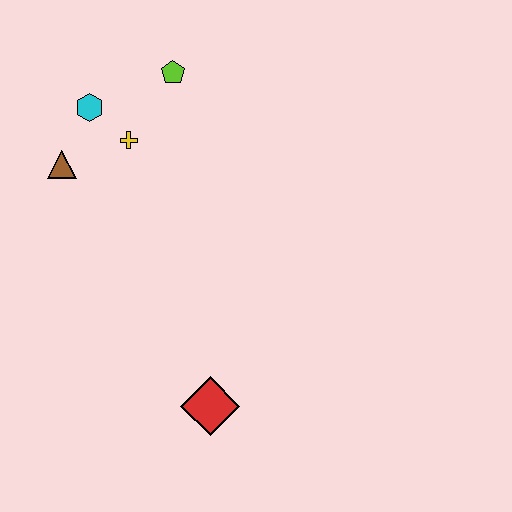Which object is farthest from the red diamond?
The lime pentagon is farthest from the red diamond.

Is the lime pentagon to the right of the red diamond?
No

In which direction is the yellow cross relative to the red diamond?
The yellow cross is above the red diamond.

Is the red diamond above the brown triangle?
No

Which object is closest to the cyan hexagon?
The yellow cross is closest to the cyan hexagon.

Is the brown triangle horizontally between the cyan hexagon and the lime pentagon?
No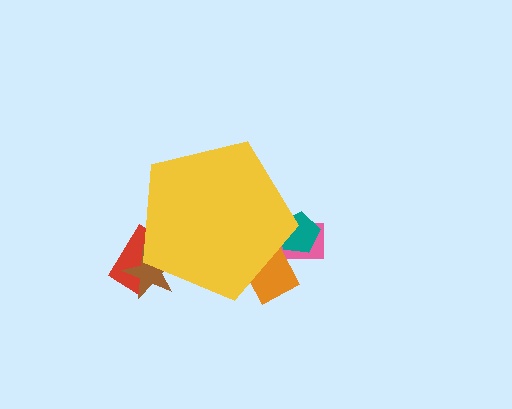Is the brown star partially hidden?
Yes, the brown star is partially hidden behind the yellow pentagon.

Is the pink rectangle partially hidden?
Yes, the pink rectangle is partially hidden behind the yellow pentagon.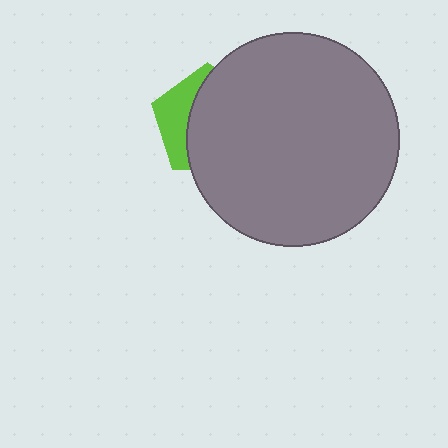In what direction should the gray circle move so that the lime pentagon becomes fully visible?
The gray circle should move right. That is the shortest direction to clear the overlap and leave the lime pentagon fully visible.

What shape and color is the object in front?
The object in front is a gray circle.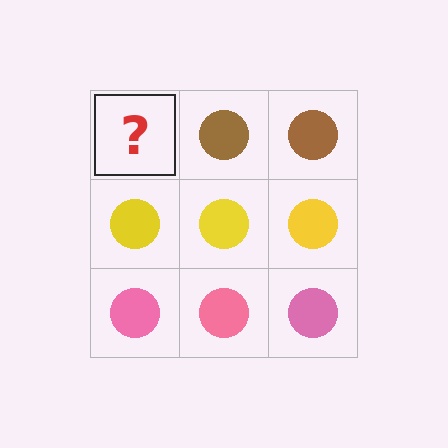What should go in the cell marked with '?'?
The missing cell should contain a brown circle.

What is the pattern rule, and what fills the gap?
The rule is that each row has a consistent color. The gap should be filled with a brown circle.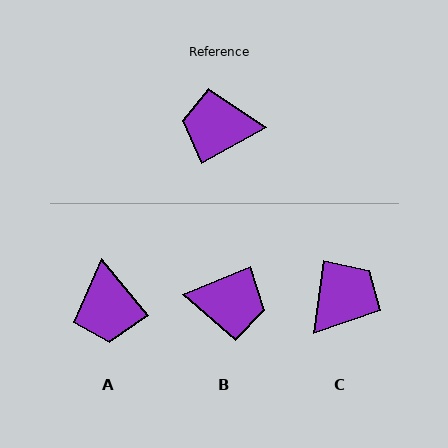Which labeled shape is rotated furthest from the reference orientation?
B, about 174 degrees away.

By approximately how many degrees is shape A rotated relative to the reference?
Approximately 100 degrees counter-clockwise.